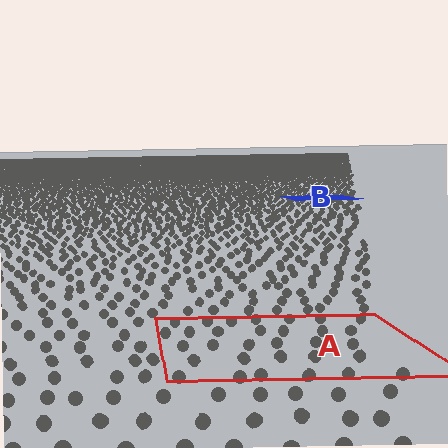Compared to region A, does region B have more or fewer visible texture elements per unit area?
Region B has more texture elements per unit area — they are packed more densely because it is farther away.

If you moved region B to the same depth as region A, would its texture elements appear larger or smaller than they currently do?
They would appear larger. At a closer depth, the same texture elements are projected at a bigger on-screen size.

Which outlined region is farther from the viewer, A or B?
Region B is farther from the viewer — the texture elements inside it appear smaller and more densely packed.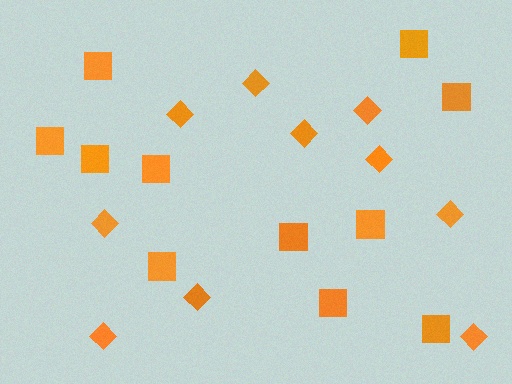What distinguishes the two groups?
There are 2 groups: one group of diamonds (10) and one group of squares (11).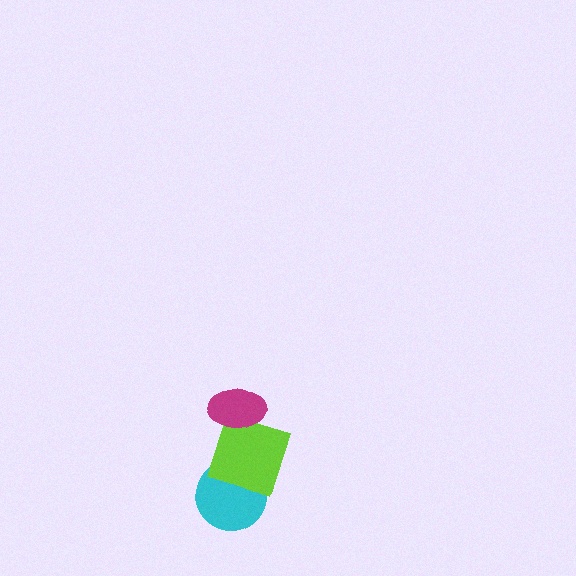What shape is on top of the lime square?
The magenta ellipse is on top of the lime square.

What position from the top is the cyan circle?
The cyan circle is 3rd from the top.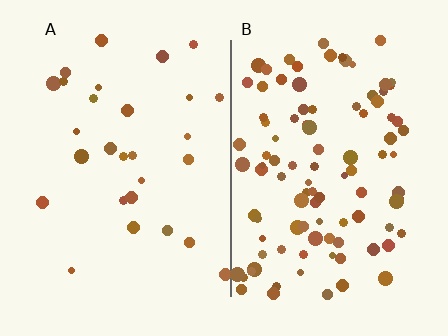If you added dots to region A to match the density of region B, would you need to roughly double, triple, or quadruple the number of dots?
Approximately quadruple.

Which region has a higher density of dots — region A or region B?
B (the right).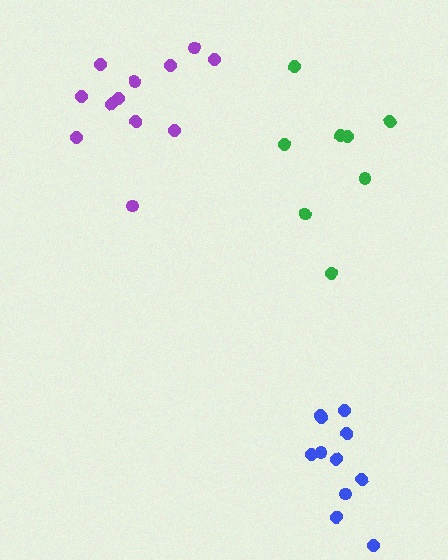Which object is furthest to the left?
The purple cluster is leftmost.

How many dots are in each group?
Group 1: 12 dots, Group 2: 11 dots, Group 3: 8 dots (31 total).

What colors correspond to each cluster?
The clusters are colored: purple, blue, green.